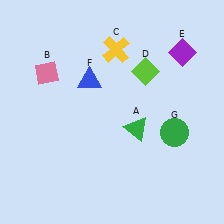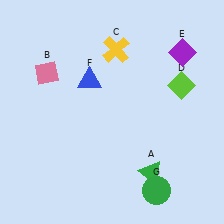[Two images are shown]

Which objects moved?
The objects that moved are: the green triangle (A), the lime diamond (D), the green circle (G).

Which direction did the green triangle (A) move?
The green triangle (A) moved down.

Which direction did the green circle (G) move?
The green circle (G) moved down.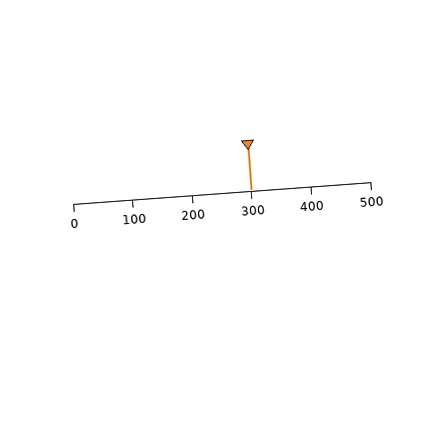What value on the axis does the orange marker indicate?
The marker indicates approximately 300.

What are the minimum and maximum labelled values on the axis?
The axis runs from 0 to 500.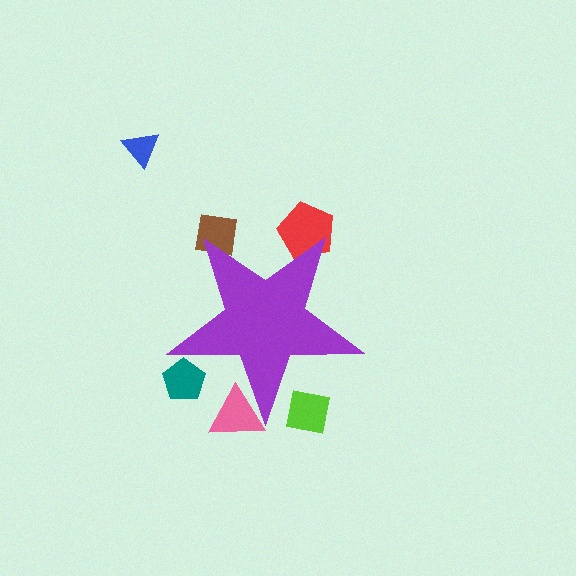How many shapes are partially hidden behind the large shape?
5 shapes are partially hidden.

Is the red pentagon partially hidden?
Yes, the red pentagon is partially hidden behind the purple star.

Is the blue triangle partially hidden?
No, the blue triangle is fully visible.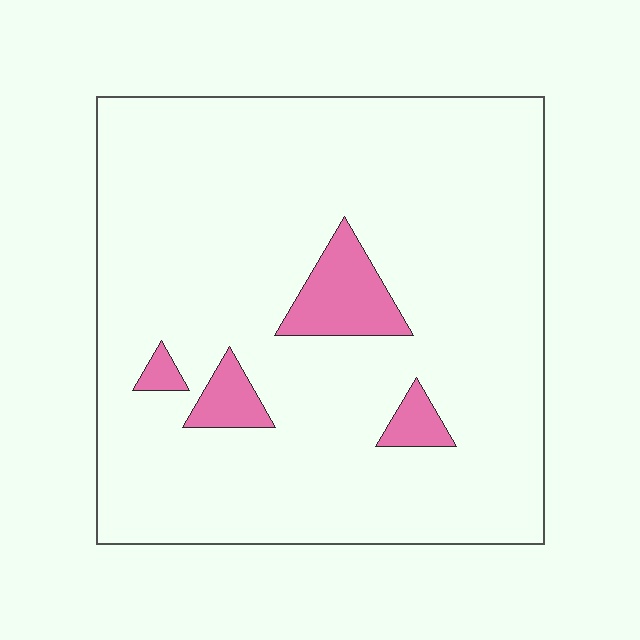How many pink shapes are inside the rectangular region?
4.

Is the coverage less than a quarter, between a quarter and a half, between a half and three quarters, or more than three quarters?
Less than a quarter.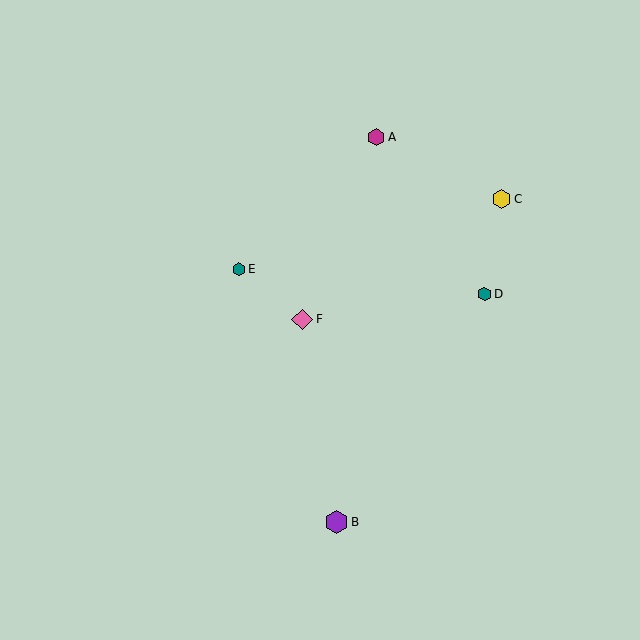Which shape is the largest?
The purple hexagon (labeled B) is the largest.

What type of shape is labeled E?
Shape E is a teal hexagon.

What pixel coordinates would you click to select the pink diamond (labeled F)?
Click at (302, 319) to select the pink diamond F.